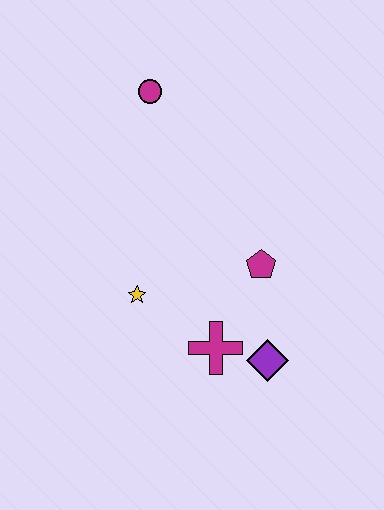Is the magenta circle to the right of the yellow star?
Yes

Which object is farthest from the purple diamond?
The magenta circle is farthest from the purple diamond.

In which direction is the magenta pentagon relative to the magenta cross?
The magenta pentagon is above the magenta cross.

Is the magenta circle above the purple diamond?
Yes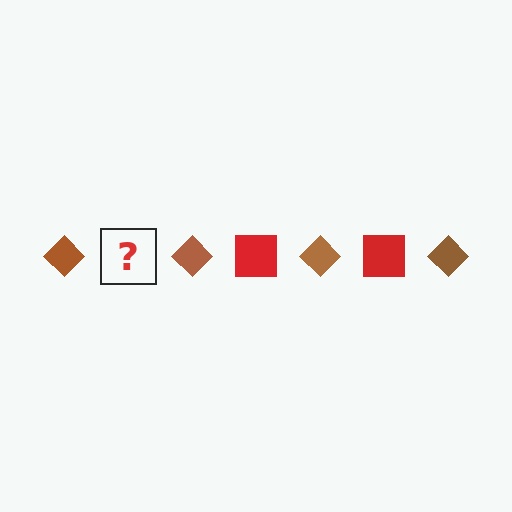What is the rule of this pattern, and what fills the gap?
The rule is that the pattern alternates between brown diamond and red square. The gap should be filled with a red square.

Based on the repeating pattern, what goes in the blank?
The blank should be a red square.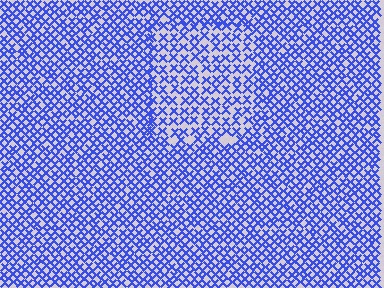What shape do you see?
I see a rectangle.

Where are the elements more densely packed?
The elements are more densely packed outside the rectangle boundary.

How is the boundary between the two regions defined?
The boundary is defined by a change in element density (approximately 1.6x ratio). All elements are the same color, size, and shape.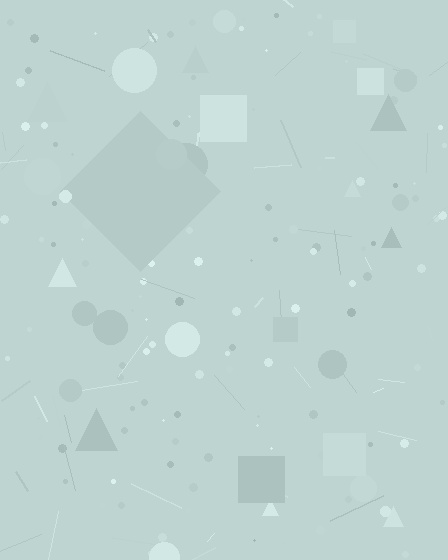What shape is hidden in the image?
A diamond is hidden in the image.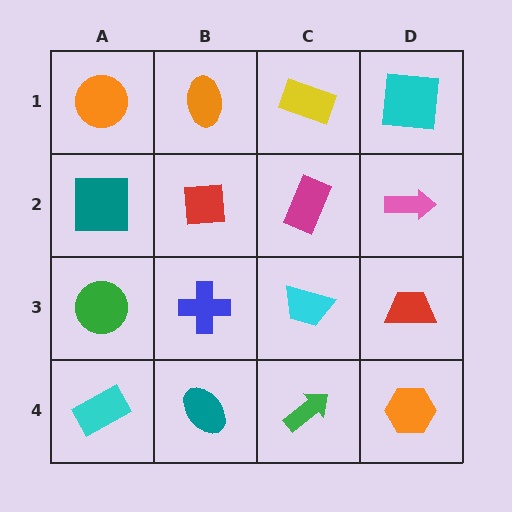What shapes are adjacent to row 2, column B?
An orange ellipse (row 1, column B), a blue cross (row 3, column B), a teal square (row 2, column A), a magenta rectangle (row 2, column C).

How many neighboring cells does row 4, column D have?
2.